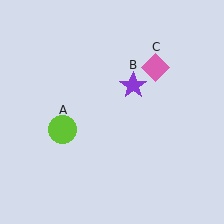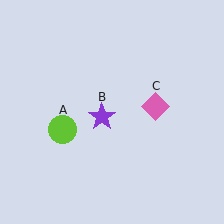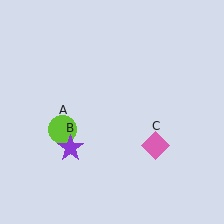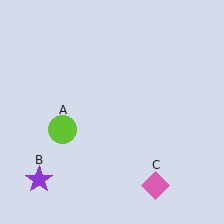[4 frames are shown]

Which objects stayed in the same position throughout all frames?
Lime circle (object A) remained stationary.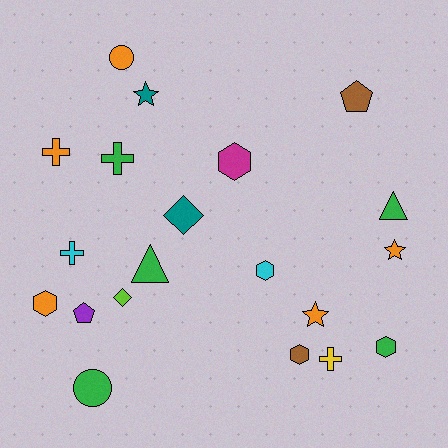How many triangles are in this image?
There are 2 triangles.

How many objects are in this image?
There are 20 objects.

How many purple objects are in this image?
There is 1 purple object.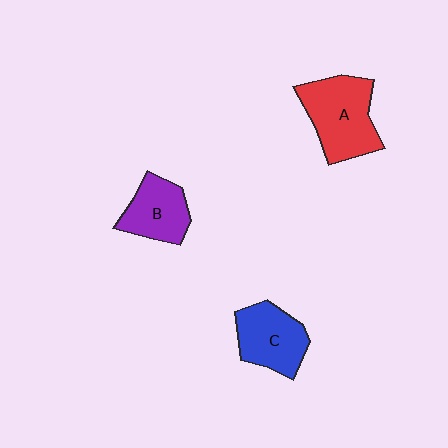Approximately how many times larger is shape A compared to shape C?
Approximately 1.3 times.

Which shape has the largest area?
Shape A (red).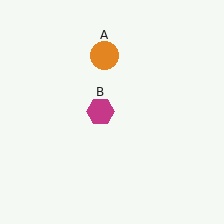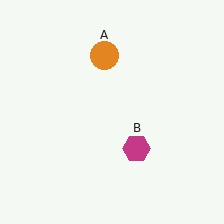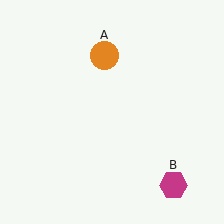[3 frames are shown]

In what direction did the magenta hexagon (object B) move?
The magenta hexagon (object B) moved down and to the right.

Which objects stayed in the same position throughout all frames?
Orange circle (object A) remained stationary.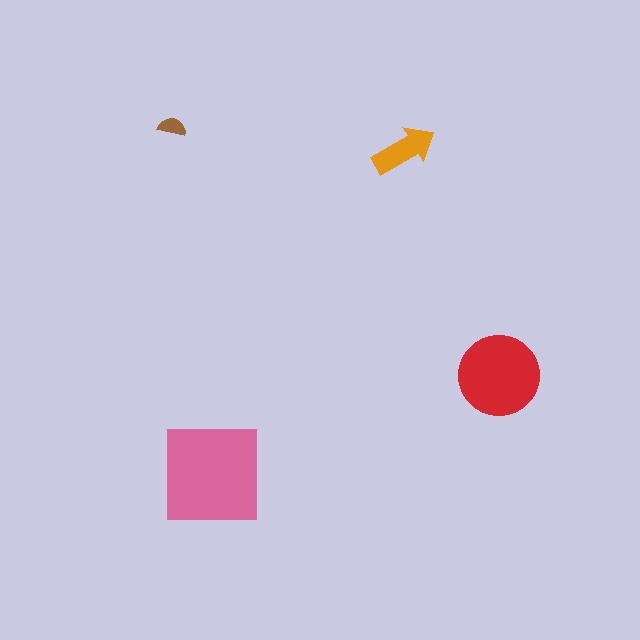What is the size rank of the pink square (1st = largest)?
1st.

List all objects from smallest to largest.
The brown semicircle, the orange arrow, the red circle, the pink square.